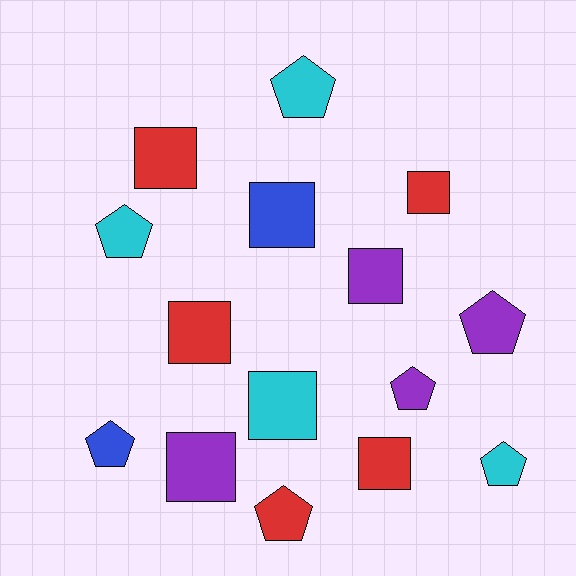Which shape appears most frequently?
Square, with 8 objects.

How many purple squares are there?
There are 2 purple squares.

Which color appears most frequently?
Red, with 5 objects.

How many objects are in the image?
There are 15 objects.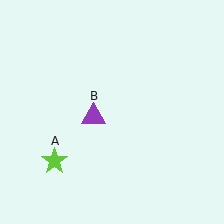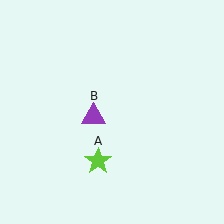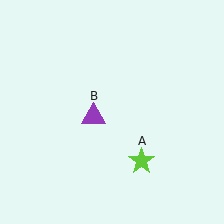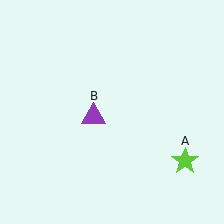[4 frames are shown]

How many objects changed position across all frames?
1 object changed position: lime star (object A).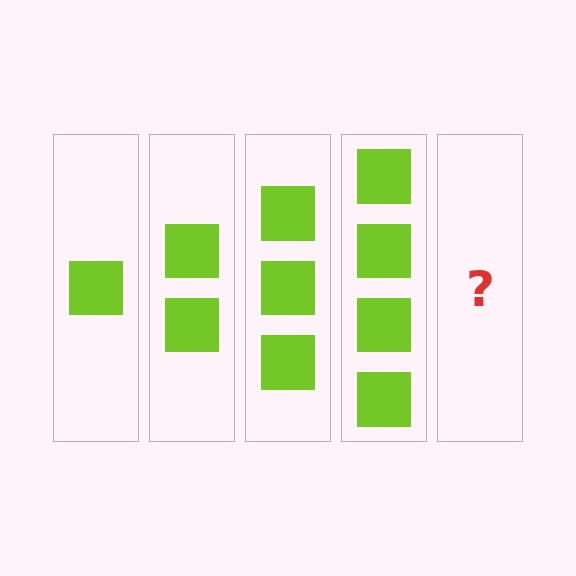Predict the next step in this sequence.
The next step is 5 squares.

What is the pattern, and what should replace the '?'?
The pattern is that each step adds one more square. The '?' should be 5 squares.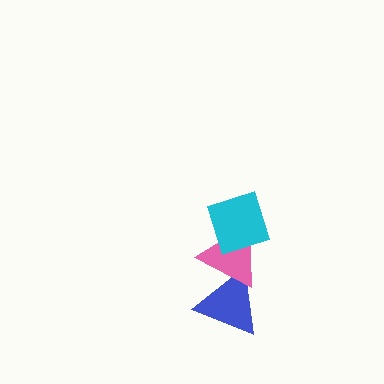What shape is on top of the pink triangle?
The cyan diamond is on top of the pink triangle.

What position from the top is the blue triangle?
The blue triangle is 3rd from the top.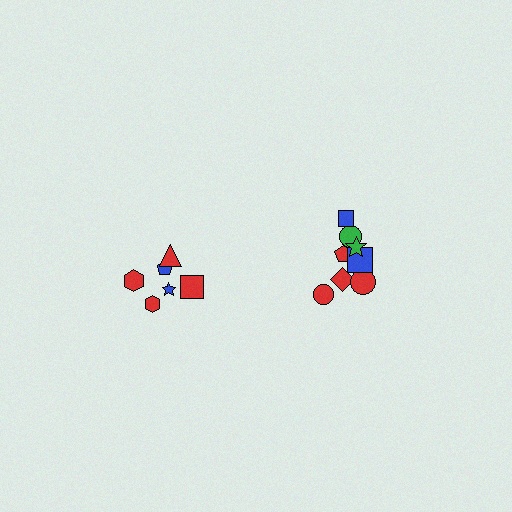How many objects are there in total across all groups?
There are 14 objects.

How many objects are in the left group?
There are 6 objects.